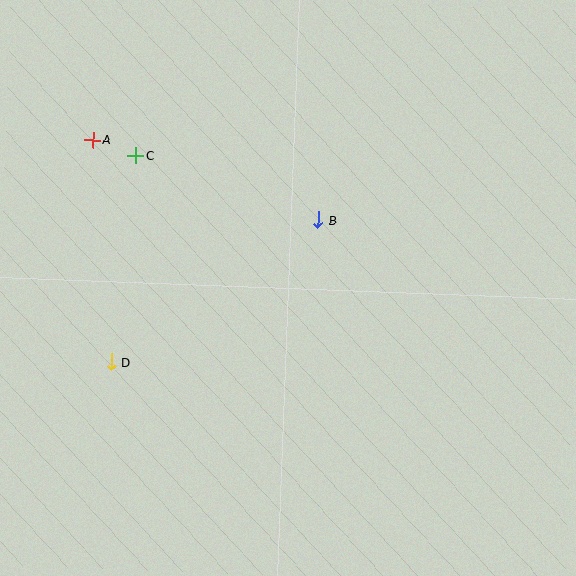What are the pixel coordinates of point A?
Point A is at (93, 140).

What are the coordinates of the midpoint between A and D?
The midpoint between A and D is at (102, 251).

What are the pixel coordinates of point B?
Point B is at (319, 220).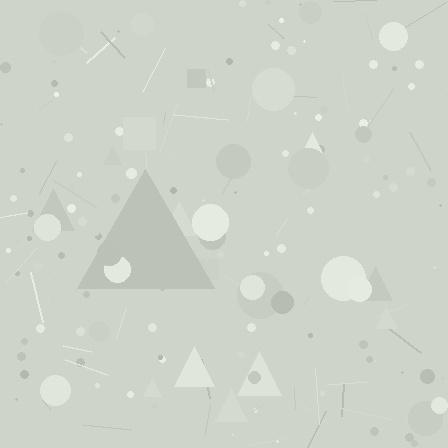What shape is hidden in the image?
A triangle is hidden in the image.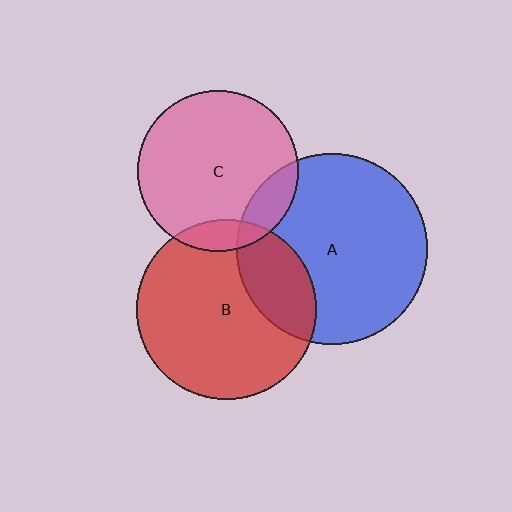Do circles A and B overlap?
Yes.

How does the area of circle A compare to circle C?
Approximately 1.4 times.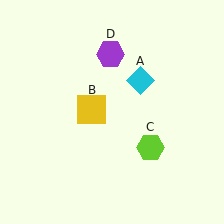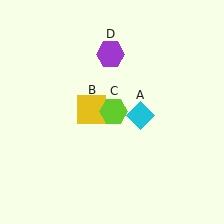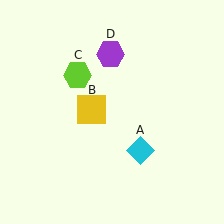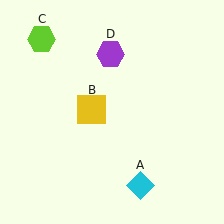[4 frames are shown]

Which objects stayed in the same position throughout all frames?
Yellow square (object B) and purple hexagon (object D) remained stationary.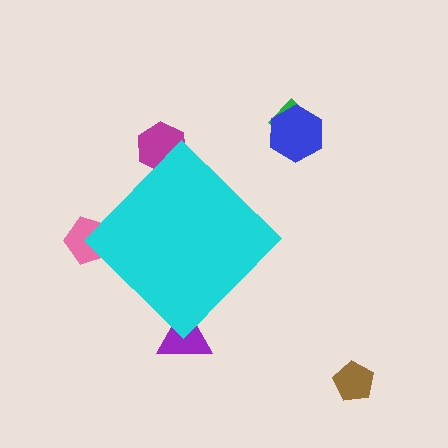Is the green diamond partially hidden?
No, the green diamond is fully visible.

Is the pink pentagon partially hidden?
Yes, the pink pentagon is partially hidden behind the cyan diamond.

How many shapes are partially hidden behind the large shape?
3 shapes are partially hidden.